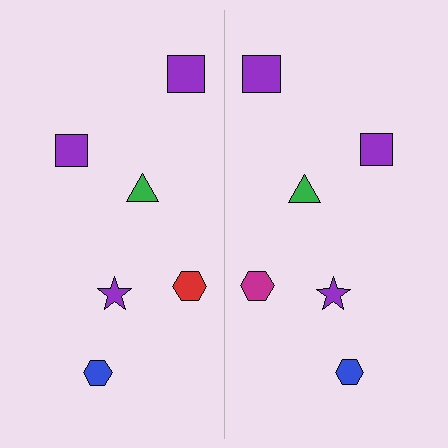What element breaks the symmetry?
The magenta hexagon on the right side breaks the symmetry — its mirror counterpart is red.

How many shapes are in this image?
There are 12 shapes in this image.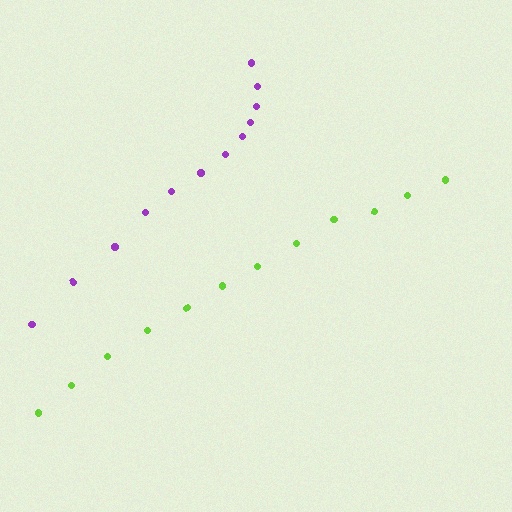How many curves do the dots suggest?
There are 2 distinct paths.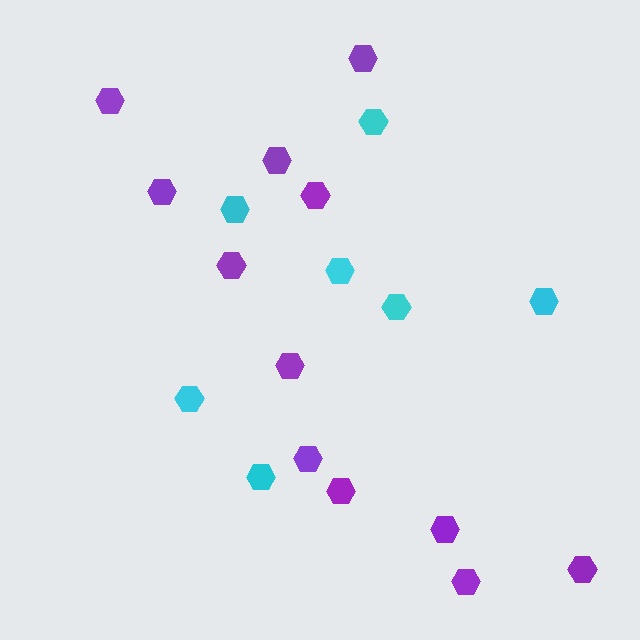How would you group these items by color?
There are 2 groups: one group of cyan hexagons (7) and one group of purple hexagons (12).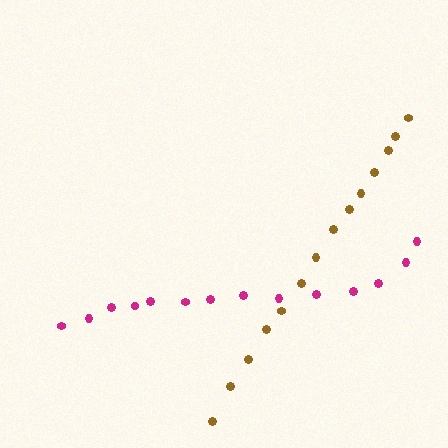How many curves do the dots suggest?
There are 2 distinct paths.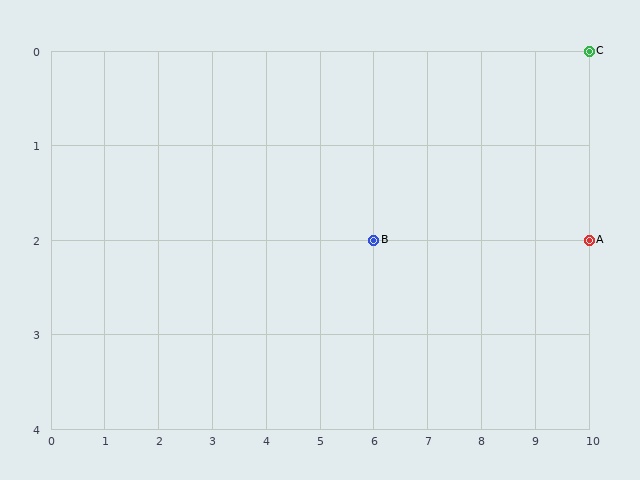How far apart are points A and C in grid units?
Points A and C are 2 rows apart.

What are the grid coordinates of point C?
Point C is at grid coordinates (10, 0).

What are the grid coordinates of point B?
Point B is at grid coordinates (6, 2).